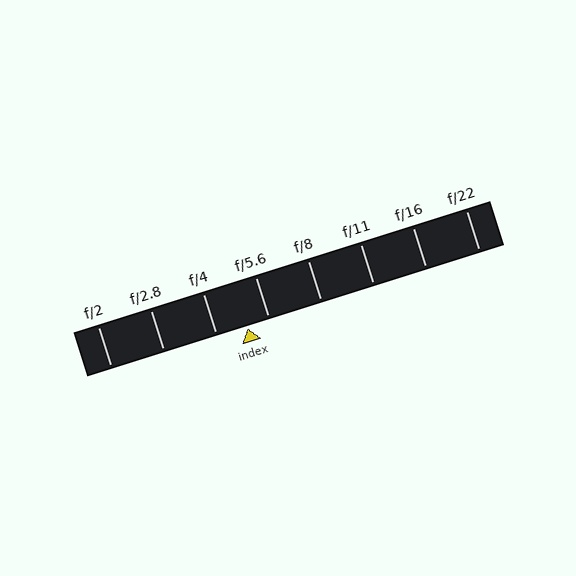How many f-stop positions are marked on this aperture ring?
There are 8 f-stop positions marked.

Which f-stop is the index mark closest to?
The index mark is closest to f/5.6.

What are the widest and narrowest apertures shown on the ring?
The widest aperture shown is f/2 and the narrowest is f/22.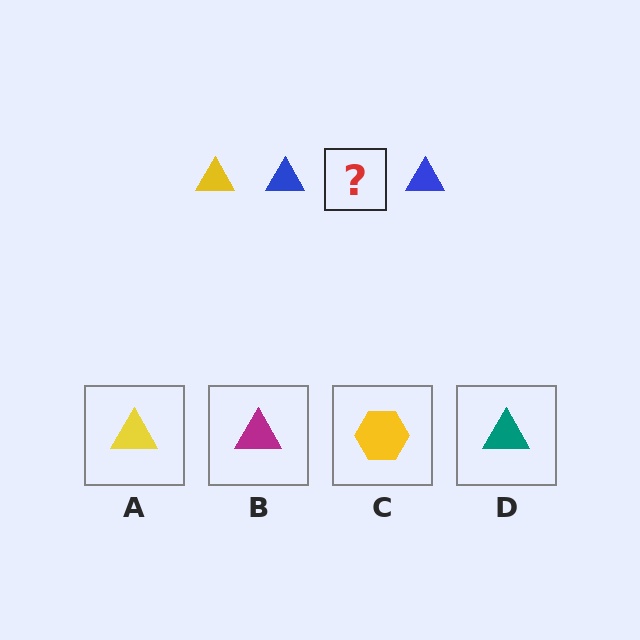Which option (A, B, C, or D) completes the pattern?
A.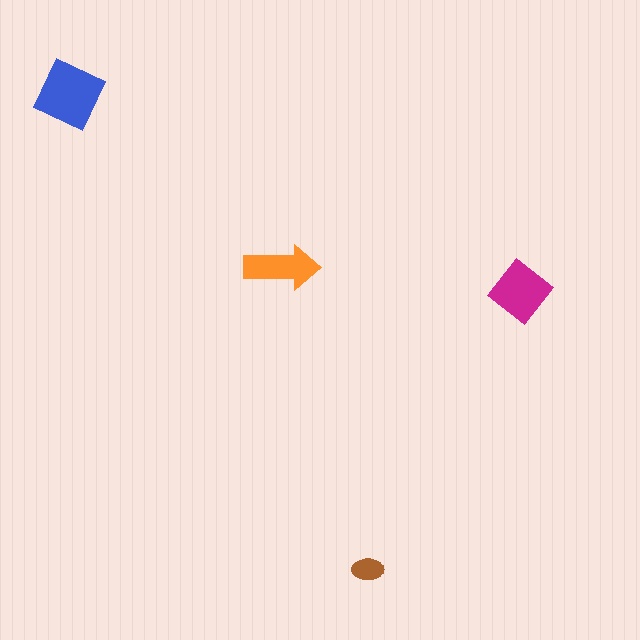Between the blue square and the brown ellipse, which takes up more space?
The blue square.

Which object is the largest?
The blue square.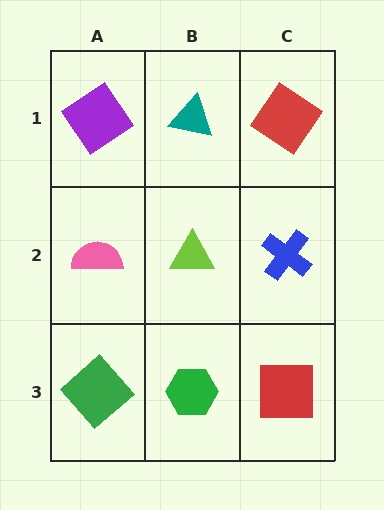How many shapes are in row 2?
3 shapes.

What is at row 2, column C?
A blue cross.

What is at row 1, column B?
A teal triangle.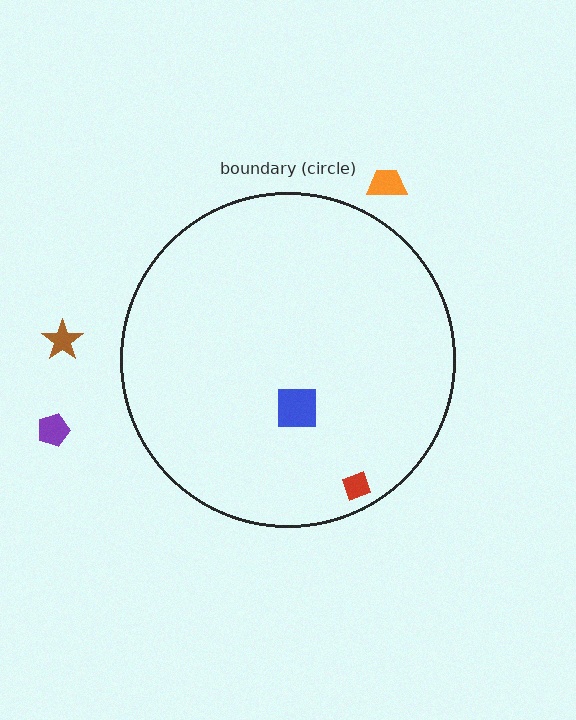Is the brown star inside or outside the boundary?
Outside.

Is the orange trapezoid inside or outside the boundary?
Outside.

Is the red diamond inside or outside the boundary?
Inside.